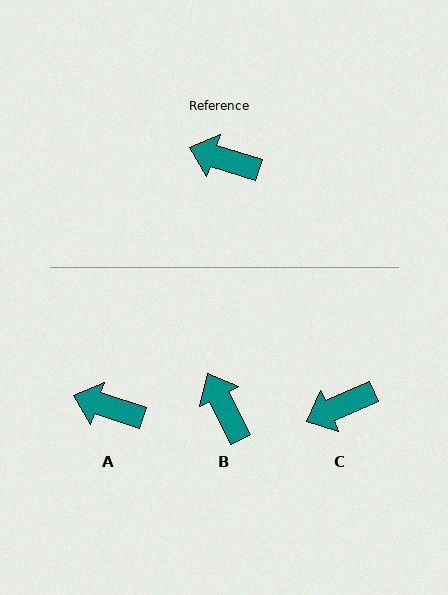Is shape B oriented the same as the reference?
No, it is off by about 45 degrees.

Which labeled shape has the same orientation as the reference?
A.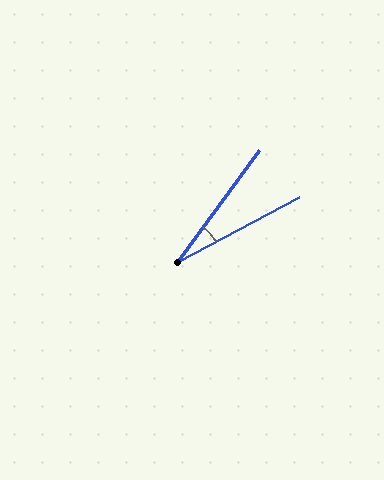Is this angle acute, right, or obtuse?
It is acute.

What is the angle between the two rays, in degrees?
Approximately 26 degrees.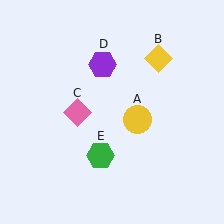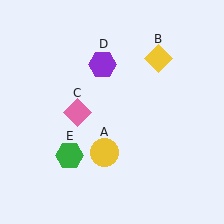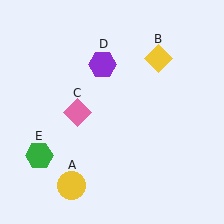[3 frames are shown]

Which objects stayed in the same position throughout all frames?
Yellow diamond (object B) and pink diamond (object C) and purple hexagon (object D) remained stationary.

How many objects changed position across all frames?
2 objects changed position: yellow circle (object A), green hexagon (object E).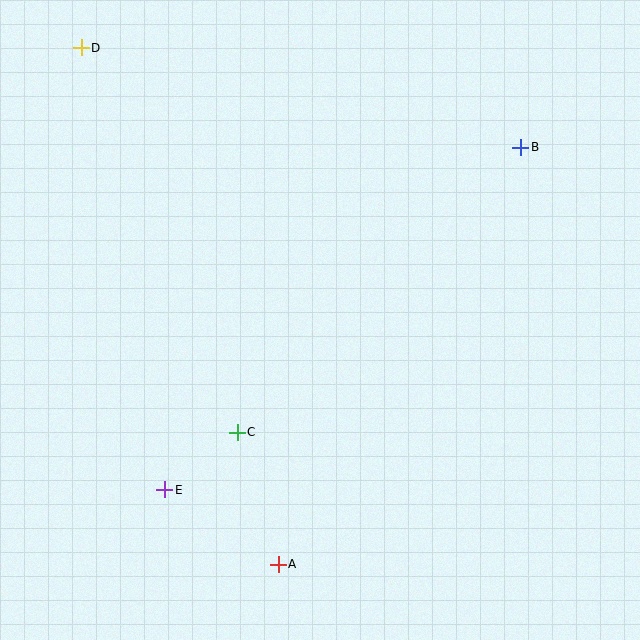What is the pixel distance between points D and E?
The distance between D and E is 450 pixels.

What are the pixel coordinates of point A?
Point A is at (278, 564).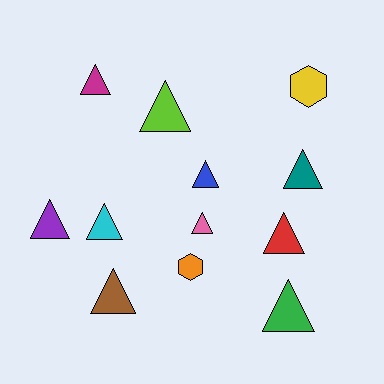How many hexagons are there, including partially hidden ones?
There are 2 hexagons.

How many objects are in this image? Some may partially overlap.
There are 12 objects.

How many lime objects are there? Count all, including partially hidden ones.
There is 1 lime object.